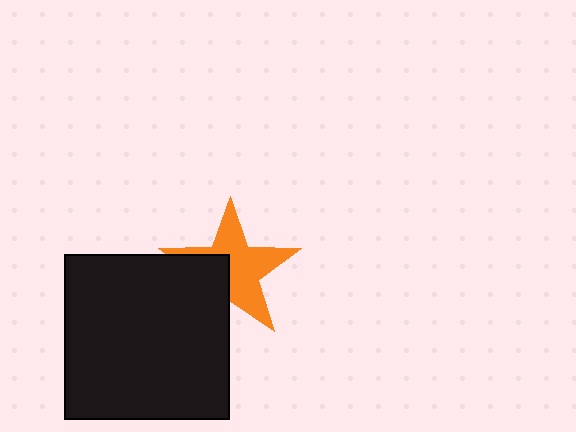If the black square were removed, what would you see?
You would see the complete orange star.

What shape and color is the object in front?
The object in front is a black square.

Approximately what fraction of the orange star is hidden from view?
Roughly 36% of the orange star is hidden behind the black square.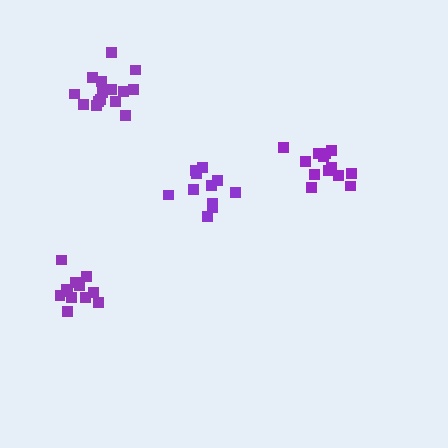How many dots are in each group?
Group 1: 12 dots, Group 2: 13 dots, Group 3: 15 dots, Group 4: 11 dots (51 total).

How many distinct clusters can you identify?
There are 4 distinct clusters.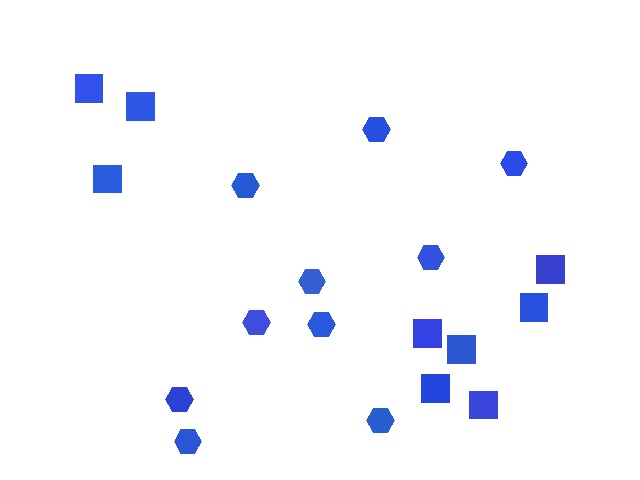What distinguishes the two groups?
There are 2 groups: one group of hexagons (10) and one group of squares (9).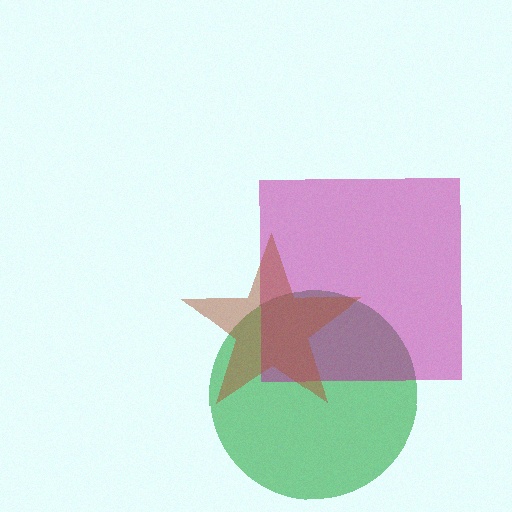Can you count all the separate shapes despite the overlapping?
Yes, there are 3 separate shapes.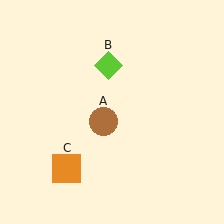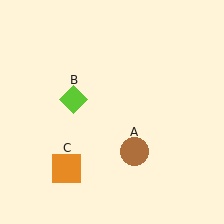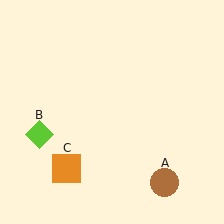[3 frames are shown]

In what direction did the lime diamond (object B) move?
The lime diamond (object B) moved down and to the left.